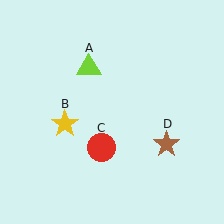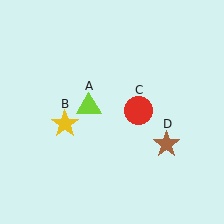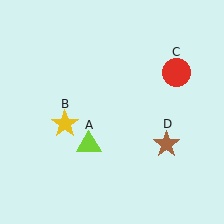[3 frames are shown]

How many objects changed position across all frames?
2 objects changed position: lime triangle (object A), red circle (object C).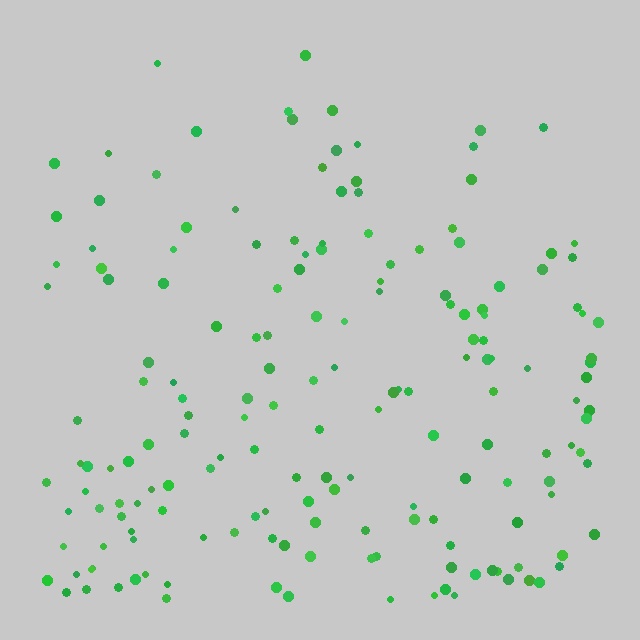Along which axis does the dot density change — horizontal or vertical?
Vertical.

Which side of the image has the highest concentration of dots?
The bottom.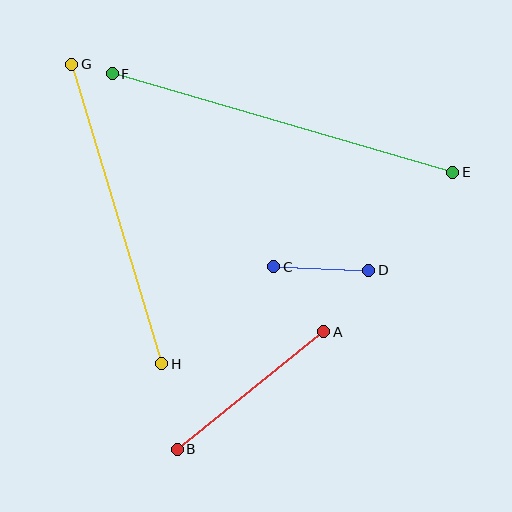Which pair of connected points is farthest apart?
Points E and F are farthest apart.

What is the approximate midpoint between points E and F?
The midpoint is at approximately (283, 123) pixels.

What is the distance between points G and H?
The distance is approximately 313 pixels.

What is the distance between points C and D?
The distance is approximately 95 pixels.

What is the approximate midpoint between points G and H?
The midpoint is at approximately (117, 214) pixels.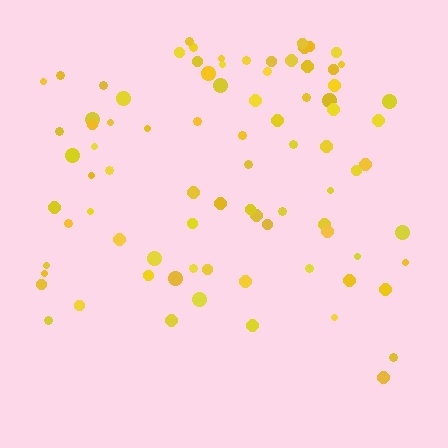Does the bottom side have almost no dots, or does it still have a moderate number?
Still a moderate number, just noticeably fewer than the top.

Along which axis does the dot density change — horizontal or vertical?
Vertical.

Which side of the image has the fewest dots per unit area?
The bottom.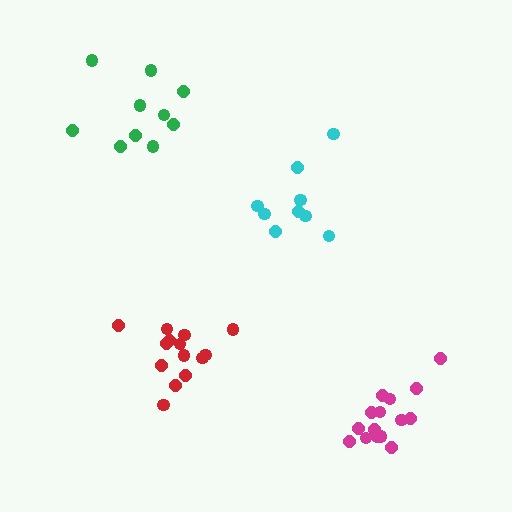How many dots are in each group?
Group 1: 9 dots, Group 2: 10 dots, Group 3: 15 dots, Group 4: 14 dots (48 total).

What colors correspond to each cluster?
The clusters are colored: cyan, green, magenta, red.